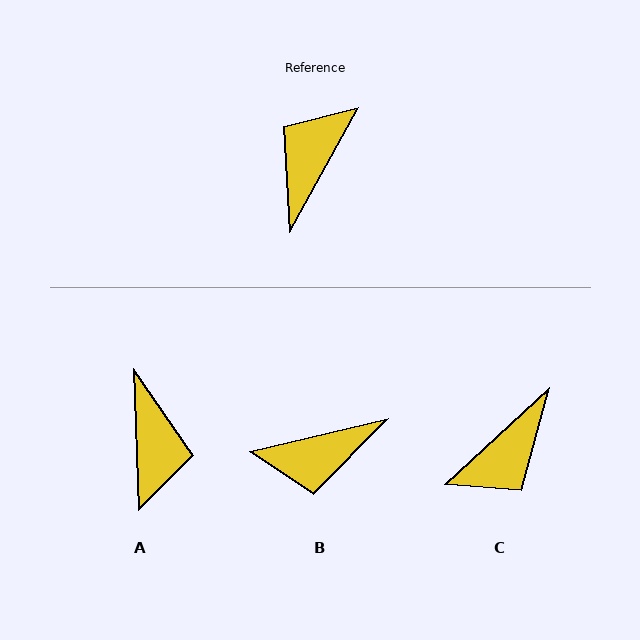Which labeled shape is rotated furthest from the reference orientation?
C, about 162 degrees away.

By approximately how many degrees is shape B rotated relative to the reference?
Approximately 132 degrees counter-clockwise.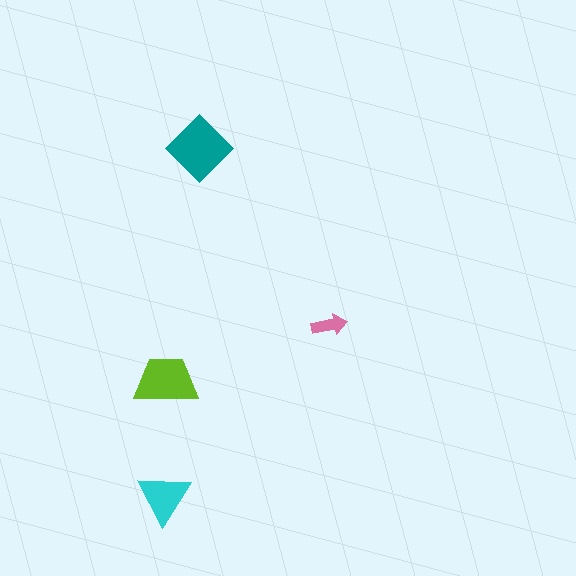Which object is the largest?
The teal diamond.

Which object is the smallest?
The pink arrow.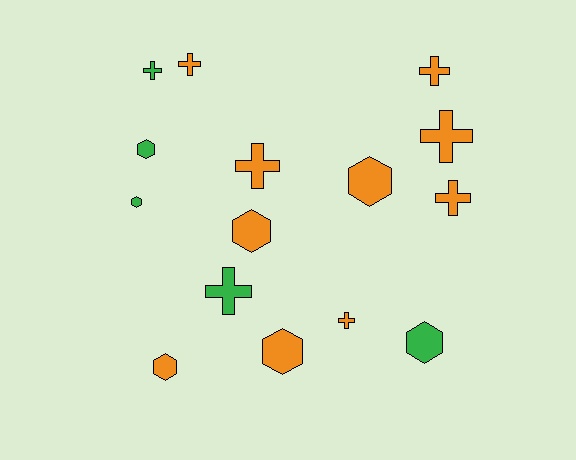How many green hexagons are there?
There are 3 green hexagons.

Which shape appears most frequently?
Cross, with 8 objects.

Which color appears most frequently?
Orange, with 10 objects.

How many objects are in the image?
There are 15 objects.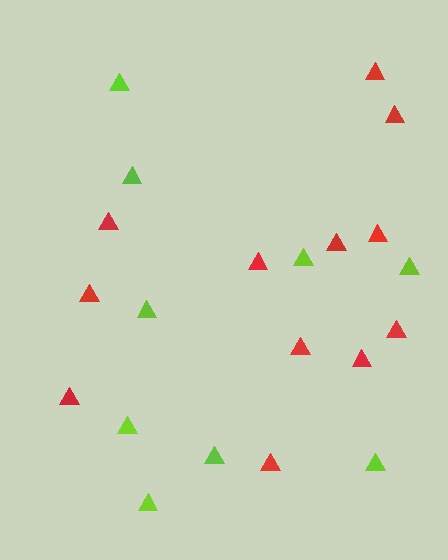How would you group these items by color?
There are 2 groups: one group of red triangles (12) and one group of lime triangles (9).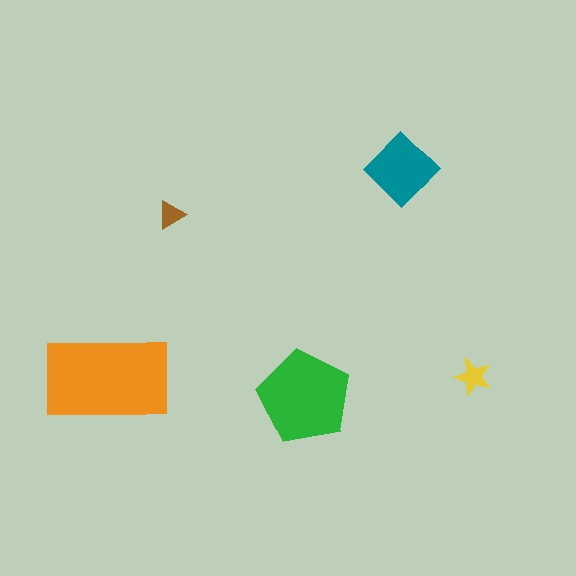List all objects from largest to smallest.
The orange rectangle, the green pentagon, the teal diamond, the yellow star, the brown triangle.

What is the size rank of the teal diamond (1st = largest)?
3rd.